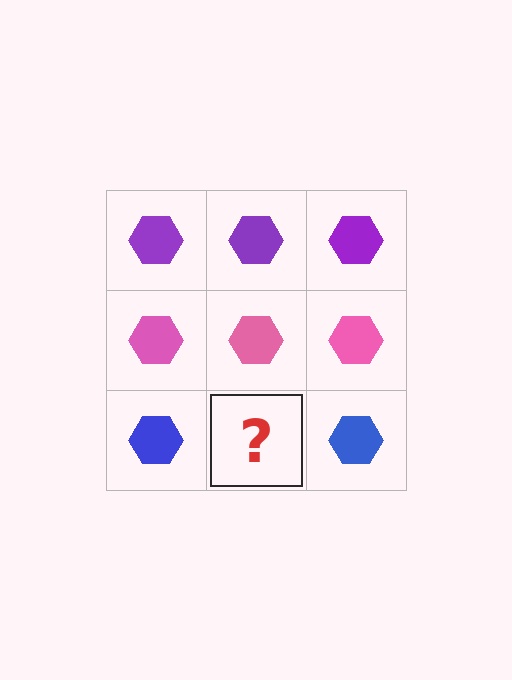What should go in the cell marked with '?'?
The missing cell should contain a blue hexagon.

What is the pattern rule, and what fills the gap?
The rule is that each row has a consistent color. The gap should be filled with a blue hexagon.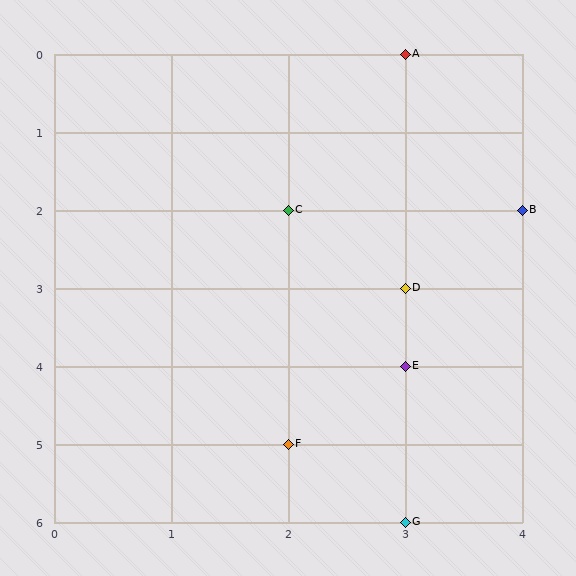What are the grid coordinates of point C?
Point C is at grid coordinates (2, 2).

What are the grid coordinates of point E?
Point E is at grid coordinates (3, 4).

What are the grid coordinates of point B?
Point B is at grid coordinates (4, 2).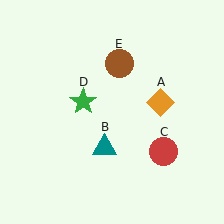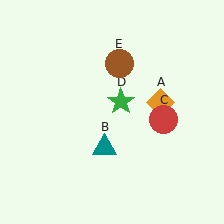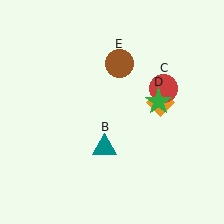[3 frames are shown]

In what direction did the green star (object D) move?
The green star (object D) moved right.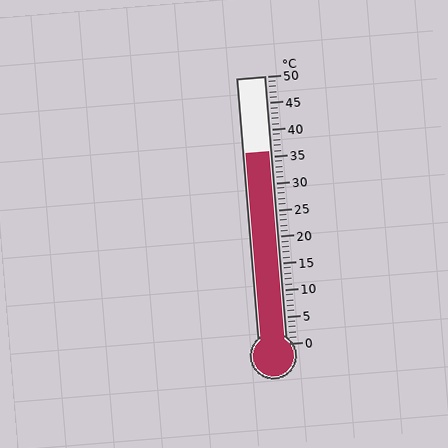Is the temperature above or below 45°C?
The temperature is below 45°C.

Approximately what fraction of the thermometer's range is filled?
The thermometer is filled to approximately 70% of its range.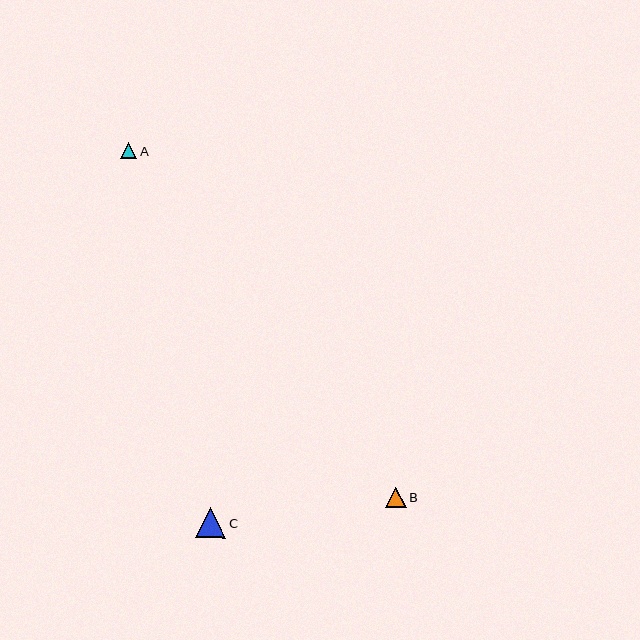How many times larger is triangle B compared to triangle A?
Triangle B is approximately 1.3 times the size of triangle A.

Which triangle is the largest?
Triangle C is the largest with a size of approximately 30 pixels.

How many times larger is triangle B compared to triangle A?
Triangle B is approximately 1.3 times the size of triangle A.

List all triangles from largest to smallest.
From largest to smallest: C, B, A.